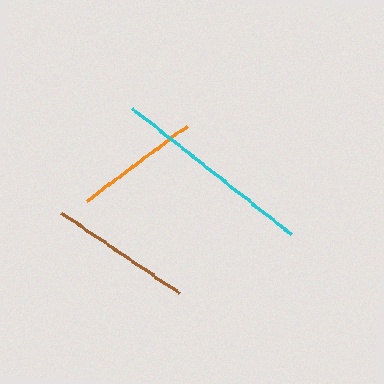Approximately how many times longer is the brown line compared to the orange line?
The brown line is approximately 1.1 times the length of the orange line.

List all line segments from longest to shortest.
From longest to shortest: cyan, brown, orange.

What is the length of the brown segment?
The brown segment is approximately 142 pixels long.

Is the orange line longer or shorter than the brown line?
The brown line is longer than the orange line.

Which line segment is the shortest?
The orange line is the shortest at approximately 125 pixels.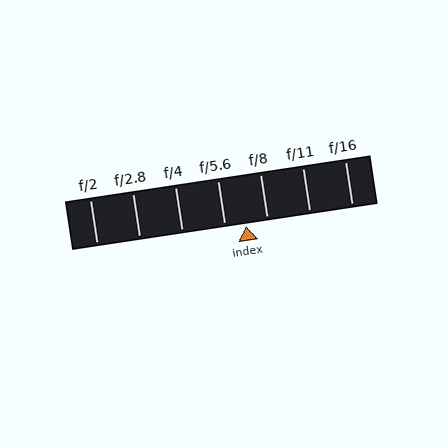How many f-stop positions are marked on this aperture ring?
There are 7 f-stop positions marked.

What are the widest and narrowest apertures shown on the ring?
The widest aperture shown is f/2 and the narrowest is f/16.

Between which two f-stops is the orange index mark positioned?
The index mark is between f/5.6 and f/8.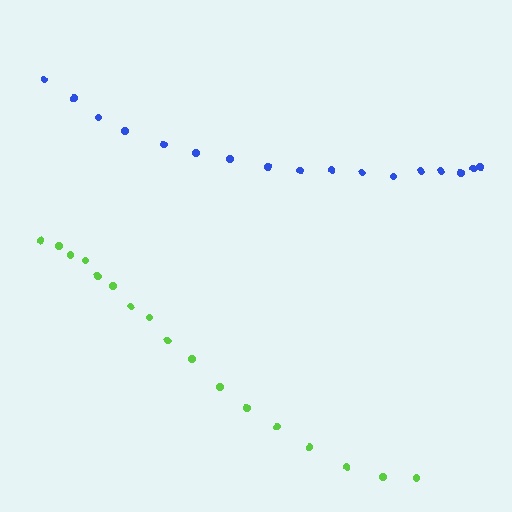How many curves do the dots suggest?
There are 2 distinct paths.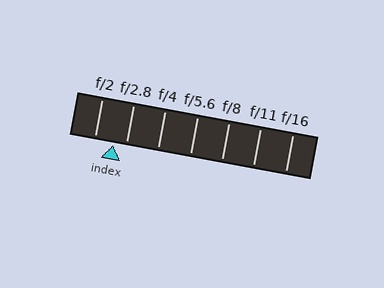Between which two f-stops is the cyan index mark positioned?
The index mark is between f/2 and f/2.8.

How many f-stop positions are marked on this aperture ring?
There are 7 f-stop positions marked.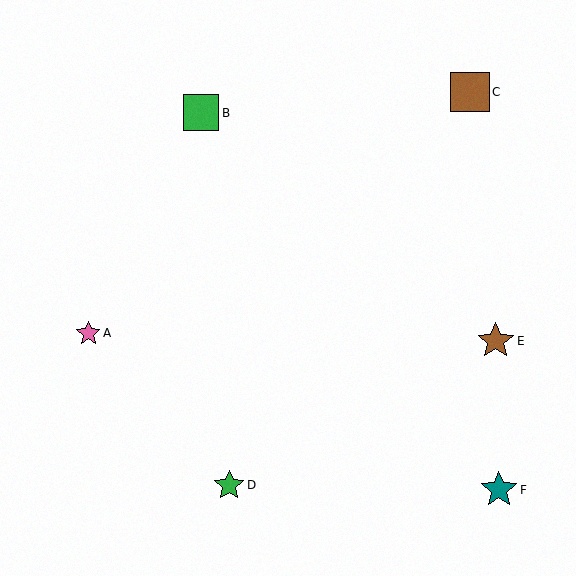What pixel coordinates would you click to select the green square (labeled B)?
Click at (201, 113) to select the green square B.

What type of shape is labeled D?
Shape D is a green star.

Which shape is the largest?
The brown square (labeled C) is the largest.